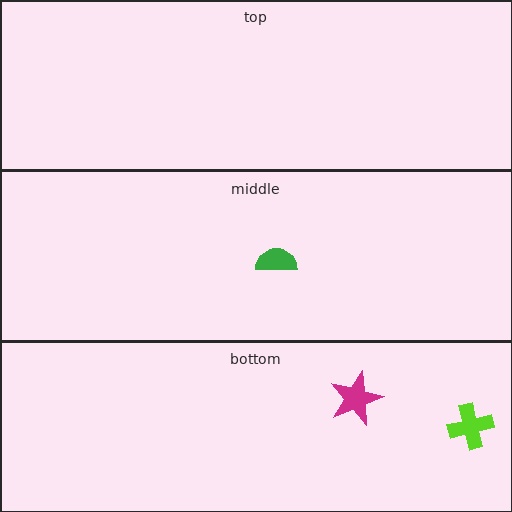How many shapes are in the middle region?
1.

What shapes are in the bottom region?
The magenta star, the lime cross.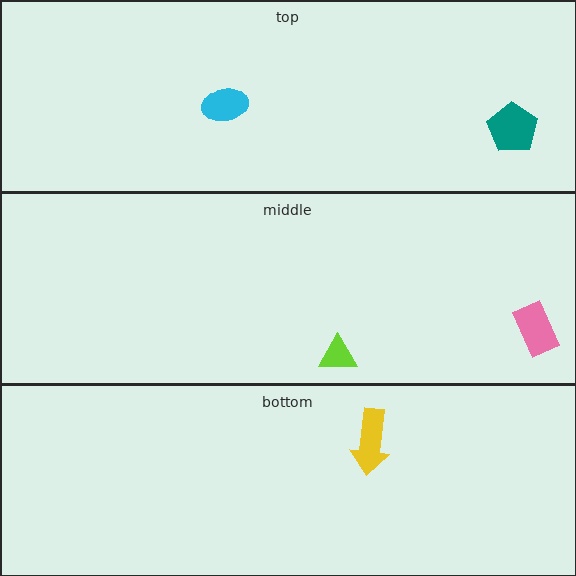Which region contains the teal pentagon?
The top region.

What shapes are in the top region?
The teal pentagon, the cyan ellipse.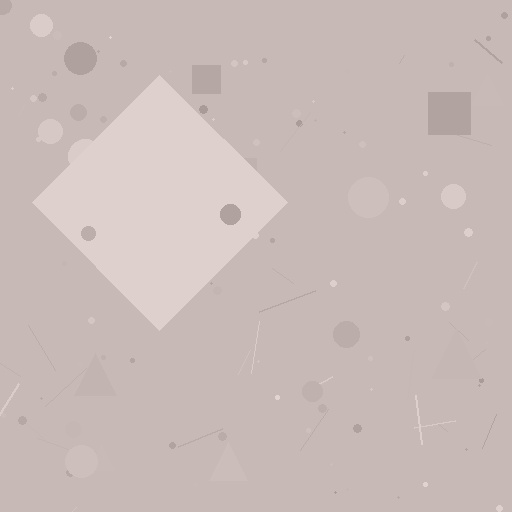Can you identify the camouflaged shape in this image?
The camouflaged shape is a diamond.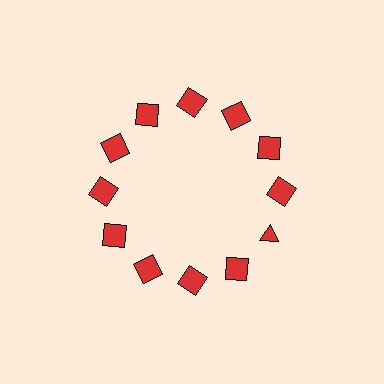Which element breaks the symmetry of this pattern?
The red triangle at roughly the 4 o'clock position breaks the symmetry. All other shapes are red squares.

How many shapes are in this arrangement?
There are 12 shapes arranged in a ring pattern.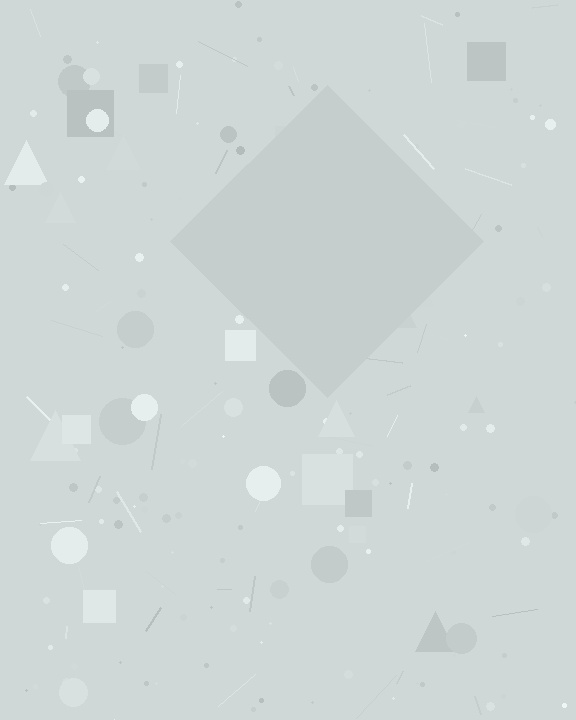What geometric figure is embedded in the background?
A diamond is embedded in the background.